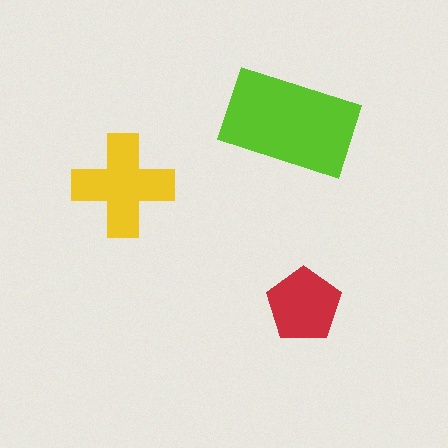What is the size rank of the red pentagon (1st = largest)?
3rd.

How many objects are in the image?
There are 3 objects in the image.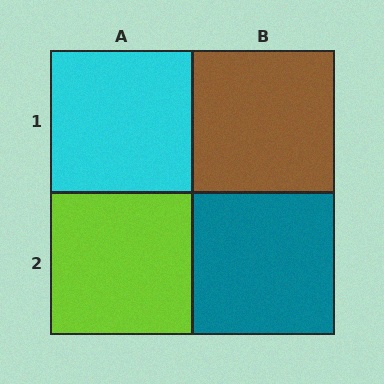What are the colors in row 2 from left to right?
Lime, teal.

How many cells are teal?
1 cell is teal.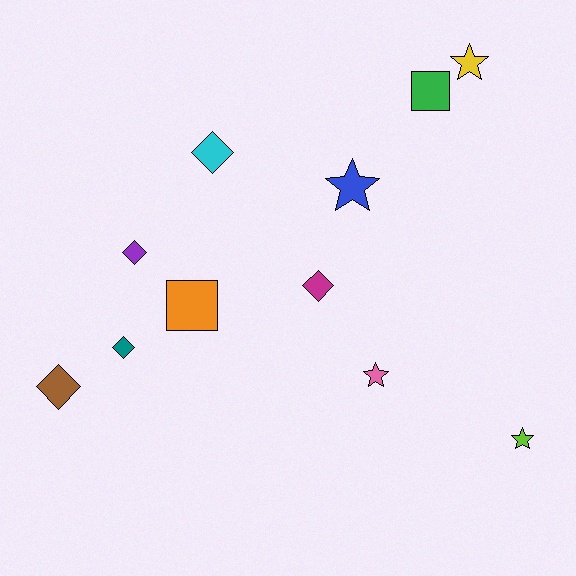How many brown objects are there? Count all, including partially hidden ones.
There is 1 brown object.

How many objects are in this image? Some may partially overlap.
There are 11 objects.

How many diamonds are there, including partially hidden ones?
There are 5 diamonds.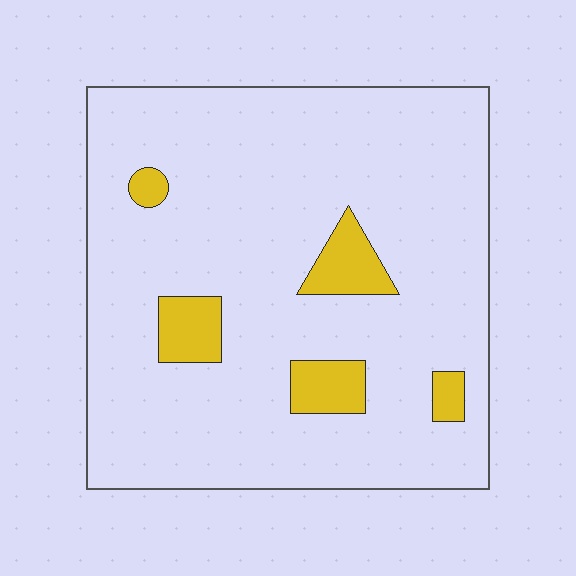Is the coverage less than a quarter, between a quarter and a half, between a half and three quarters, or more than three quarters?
Less than a quarter.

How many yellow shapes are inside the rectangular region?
5.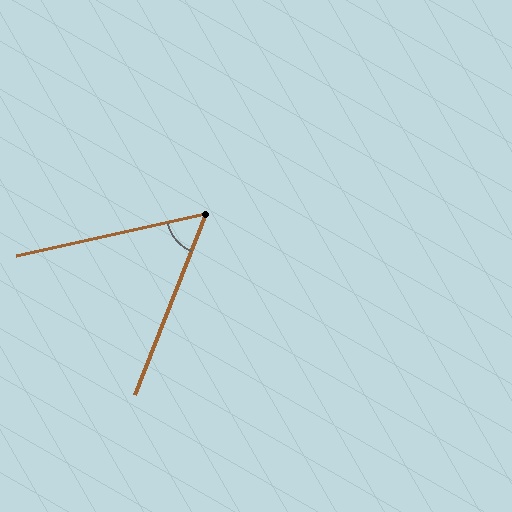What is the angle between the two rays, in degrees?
Approximately 56 degrees.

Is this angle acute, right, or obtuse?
It is acute.